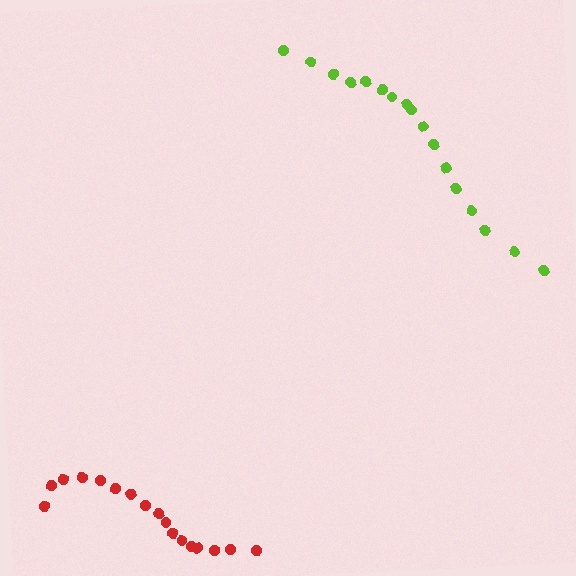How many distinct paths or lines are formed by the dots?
There are 2 distinct paths.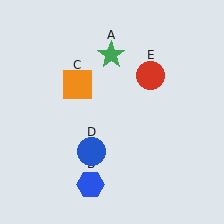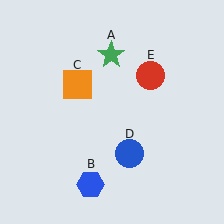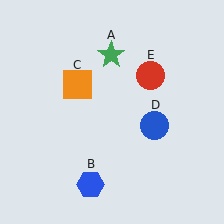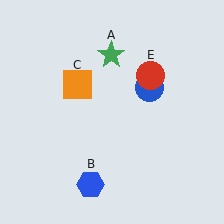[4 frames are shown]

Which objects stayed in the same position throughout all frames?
Green star (object A) and blue hexagon (object B) and orange square (object C) and red circle (object E) remained stationary.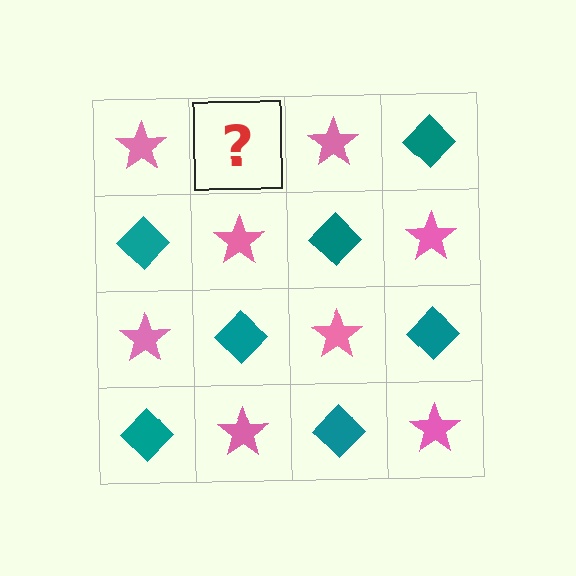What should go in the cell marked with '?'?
The missing cell should contain a teal diamond.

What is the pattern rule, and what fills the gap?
The rule is that it alternates pink star and teal diamond in a checkerboard pattern. The gap should be filled with a teal diamond.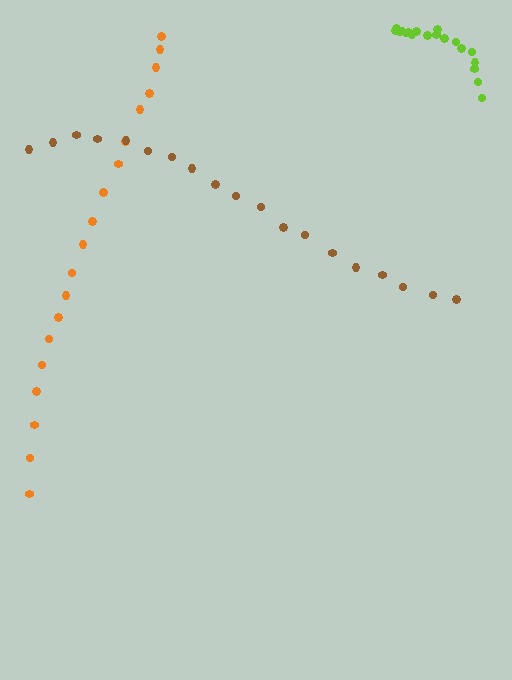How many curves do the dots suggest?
There are 3 distinct paths.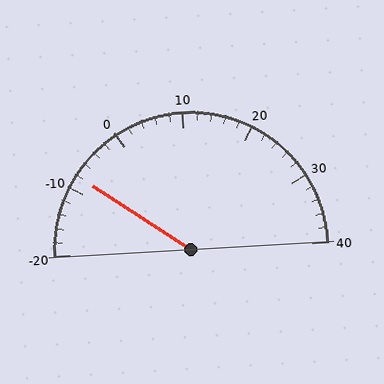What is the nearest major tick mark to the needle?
The nearest major tick mark is -10.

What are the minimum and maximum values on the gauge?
The gauge ranges from -20 to 40.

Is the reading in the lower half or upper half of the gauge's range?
The reading is in the lower half of the range (-20 to 40).